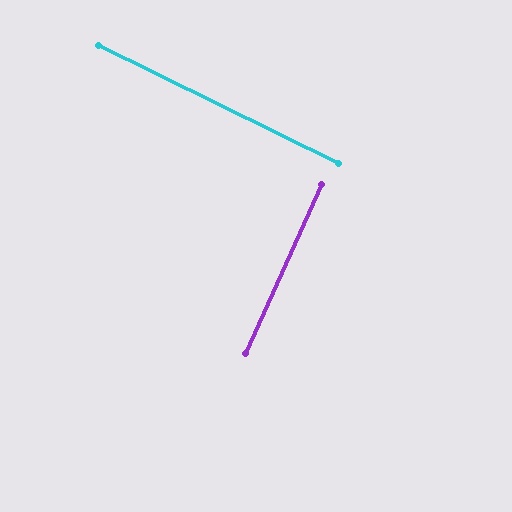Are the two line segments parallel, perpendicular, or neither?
Perpendicular — they meet at approximately 88°.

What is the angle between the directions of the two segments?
Approximately 88 degrees.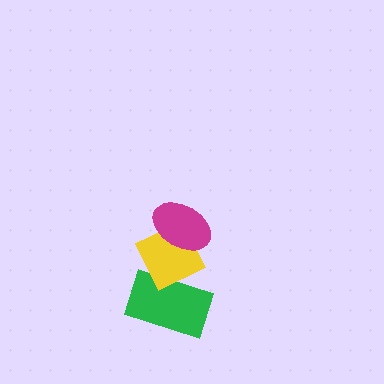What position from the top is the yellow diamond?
The yellow diamond is 2nd from the top.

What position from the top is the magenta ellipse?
The magenta ellipse is 1st from the top.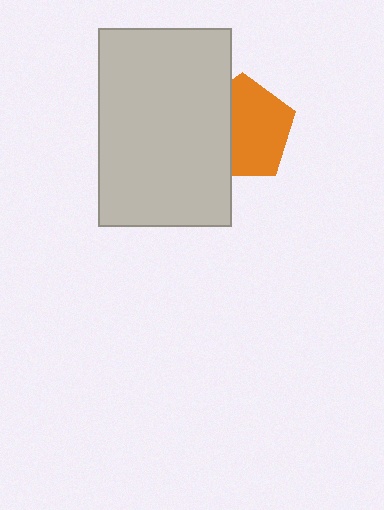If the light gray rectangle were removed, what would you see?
You would see the complete orange pentagon.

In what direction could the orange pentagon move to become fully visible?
The orange pentagon could move right. That would shift it out from behind the light gray rectangle entirely.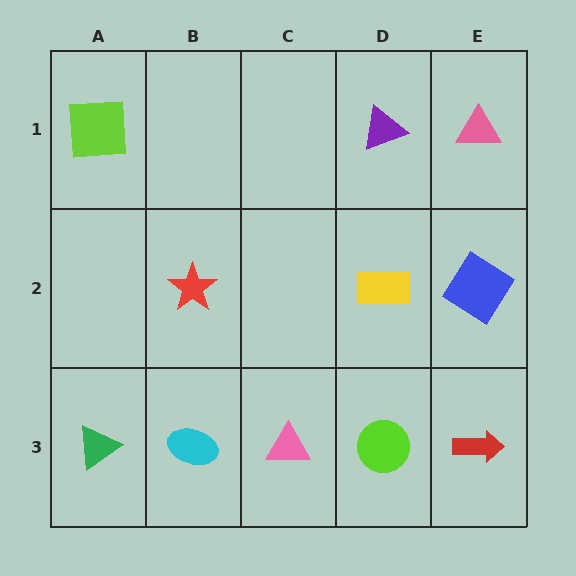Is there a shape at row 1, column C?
No, that cell is empty.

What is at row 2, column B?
A red star.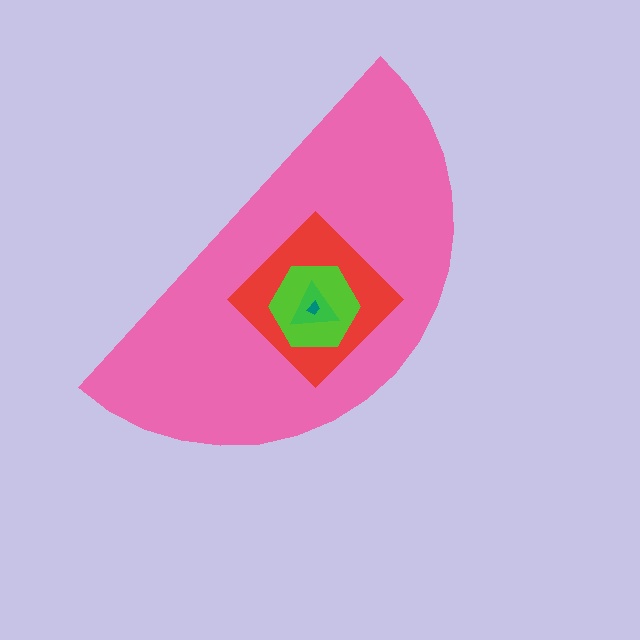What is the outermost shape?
The pink semicircle.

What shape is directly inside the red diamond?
The lime hexagon.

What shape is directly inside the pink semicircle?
The red diamond.